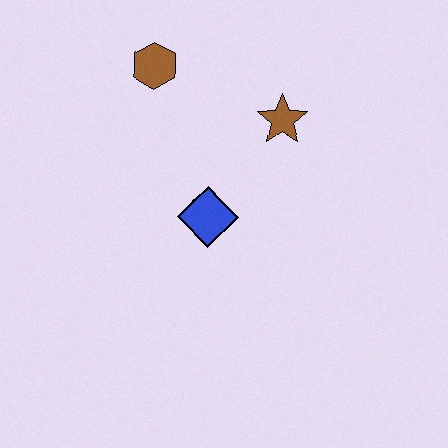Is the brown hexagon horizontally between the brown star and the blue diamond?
No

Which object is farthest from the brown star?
The brown hexagon is farthest from the brown star.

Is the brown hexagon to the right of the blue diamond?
No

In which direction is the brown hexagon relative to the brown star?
The brown hexagon is to the left of the brown star.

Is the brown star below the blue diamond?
No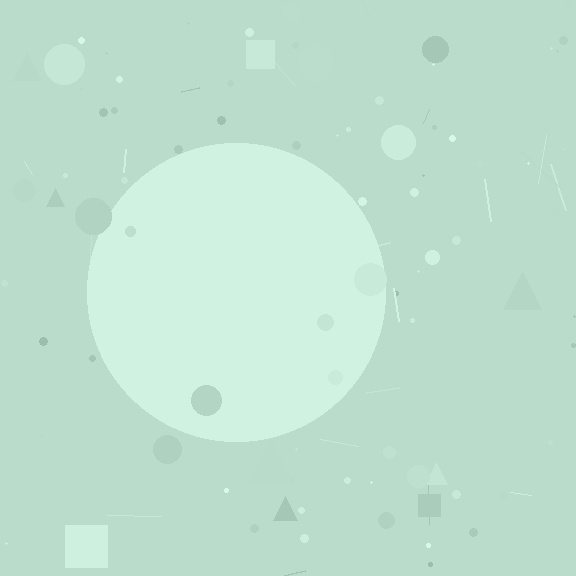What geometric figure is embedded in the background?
A circle is embedded in the background.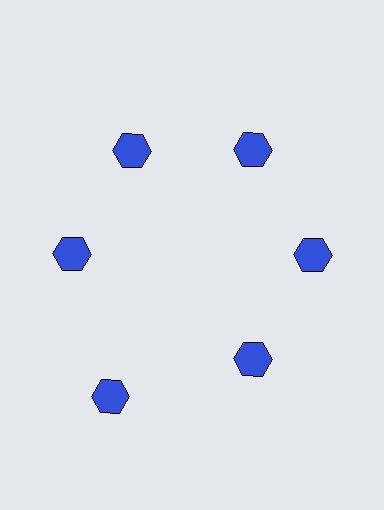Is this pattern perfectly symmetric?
No. The 6 blue hexagons are arranged in a ring, but one element near the 7 o'clock position is pushed outward from the center, breaking the 6-fold rotational symmetry.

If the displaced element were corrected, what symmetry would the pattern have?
It would have 6-fold rotational symmetry — the pattern would map onto itself every 60 degrees.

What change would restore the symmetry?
The symmetry would be restored by moving it inward, back onto the ring so that all 6 hexagons sit at equal angles and equal distance from the center.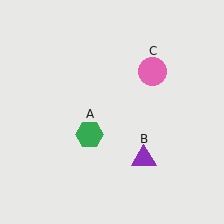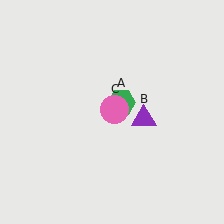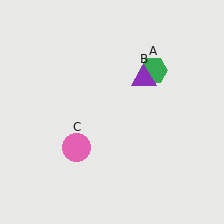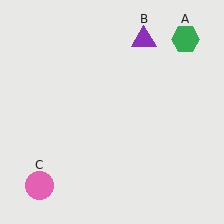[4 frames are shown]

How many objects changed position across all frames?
3 objects changed position: green hexagon (object A), purple triangle (object B), pink circle (object C).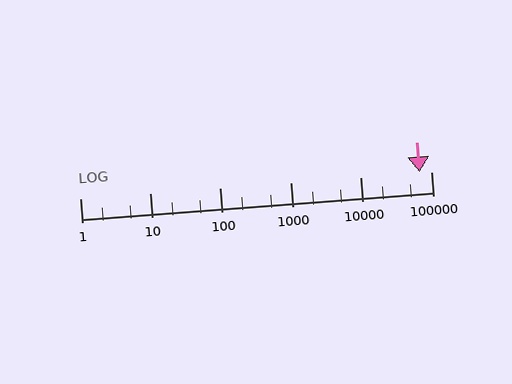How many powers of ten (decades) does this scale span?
The scale spans 5 decades, from 1 to 100000.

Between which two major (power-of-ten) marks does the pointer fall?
The pointer is between 10000 and 100000.